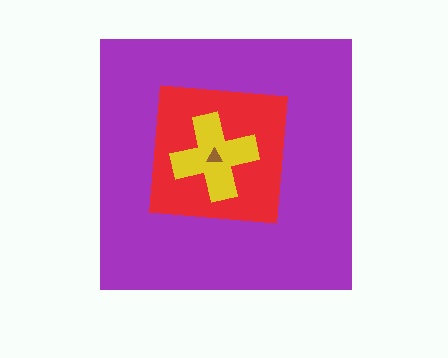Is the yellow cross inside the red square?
Yes.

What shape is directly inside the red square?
The yellow cross.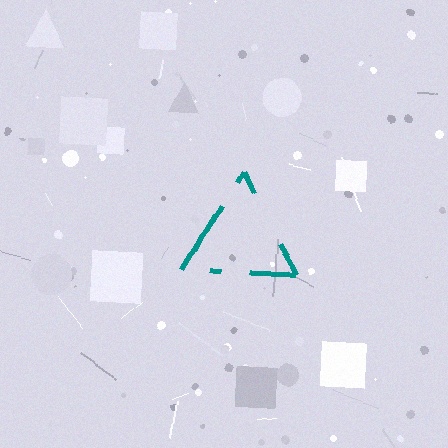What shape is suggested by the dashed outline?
The dashed outline suggests a triangle.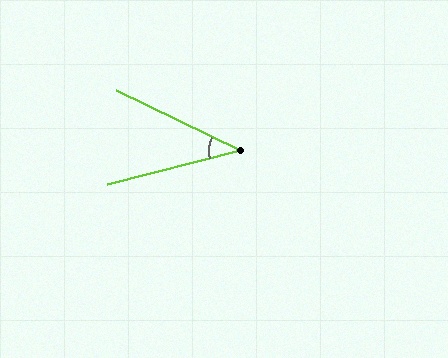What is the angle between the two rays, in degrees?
Approximately 40 degrees.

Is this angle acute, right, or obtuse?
It is acute.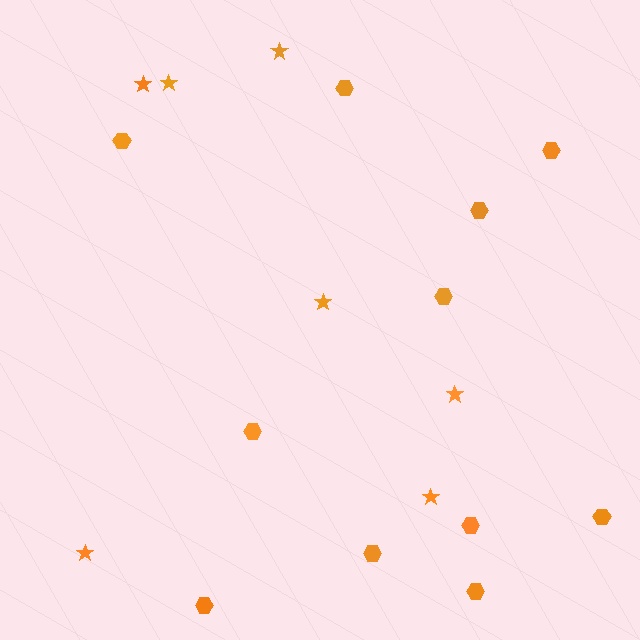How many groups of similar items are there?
There are 2 groups: one group of stars (7) and one group of hexagons (11).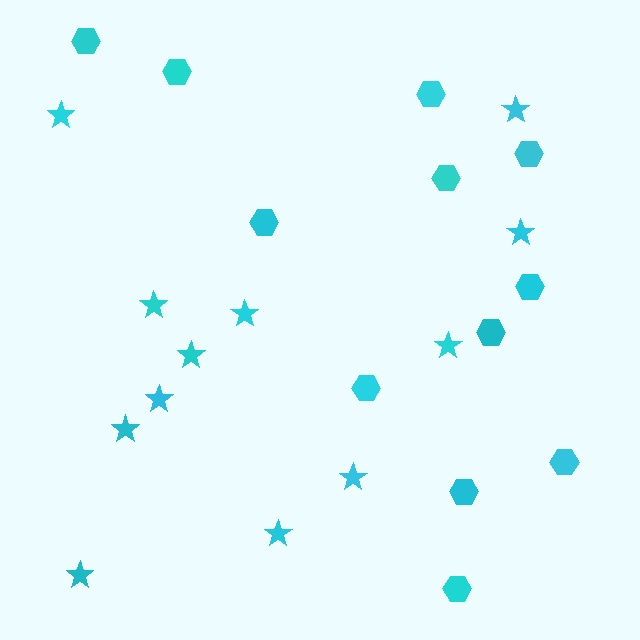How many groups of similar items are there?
There are 2 groups: one group of stars (12) and one group of hexagons (12).